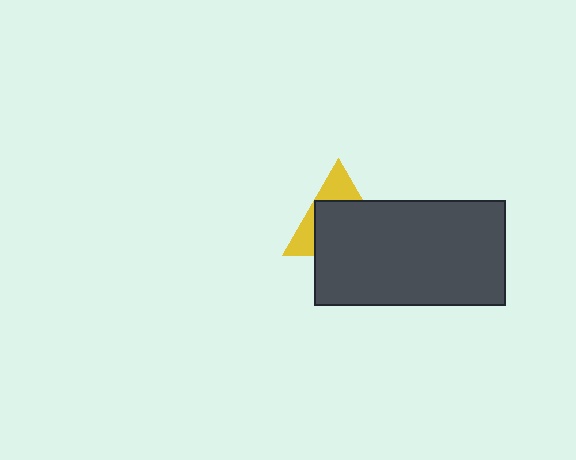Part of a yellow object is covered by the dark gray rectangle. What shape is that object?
It is a triangle.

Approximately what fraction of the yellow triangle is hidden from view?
Roughly 66% of the yellow triangle is hidden behind the dark gray rectangle.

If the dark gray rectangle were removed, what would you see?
You would see the complete yellow triangle.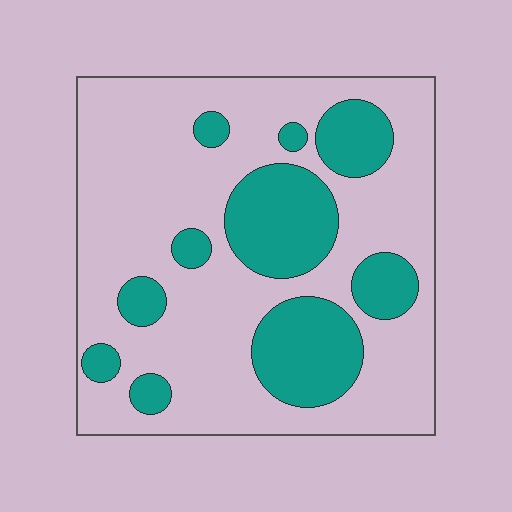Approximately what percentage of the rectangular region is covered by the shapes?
Approximately 30%.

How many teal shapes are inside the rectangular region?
10.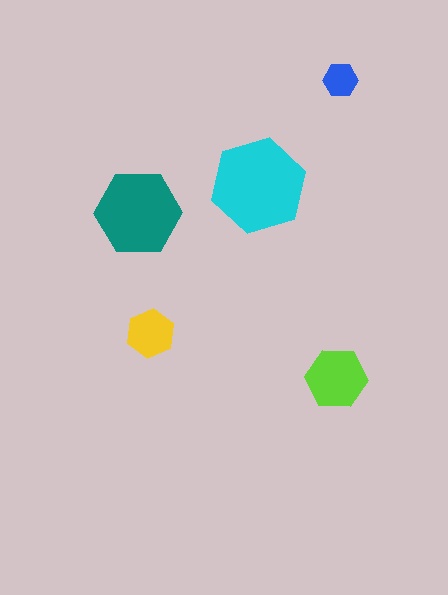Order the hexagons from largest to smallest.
the cyan one, the teal one, the lime one, the yellow one, the blue one.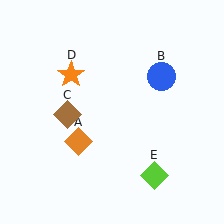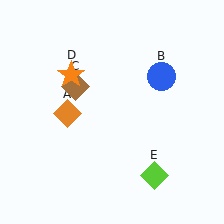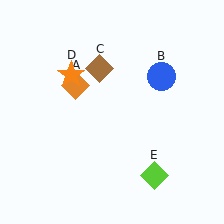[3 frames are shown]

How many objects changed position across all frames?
2 objects changed position: orange diamond (object A), brown diamond (object C).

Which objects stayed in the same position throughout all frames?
Blue circle (object B) and orange star (object D) and lime diamond (object E) remained stationary.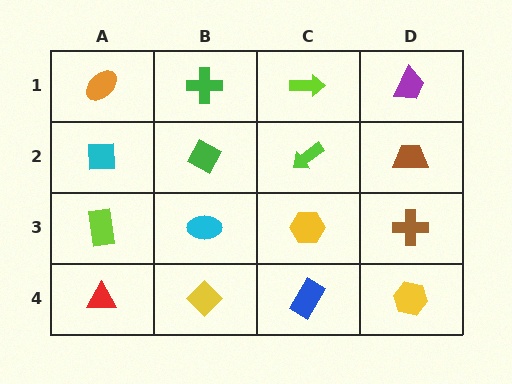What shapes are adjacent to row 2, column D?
A purple trapezoid (row 1, column D), a brown cross (row 3, column D), a lime arrow (row 2, column C).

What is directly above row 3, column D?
A brown trapezoid.